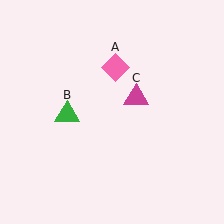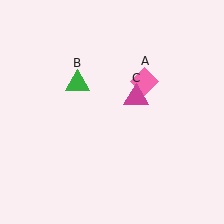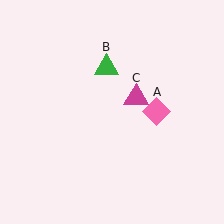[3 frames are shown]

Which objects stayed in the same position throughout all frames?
Magenta triangle (object C) remained stationary.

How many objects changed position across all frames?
2 objects changed position: pink diamond (object A), green triangle (object B).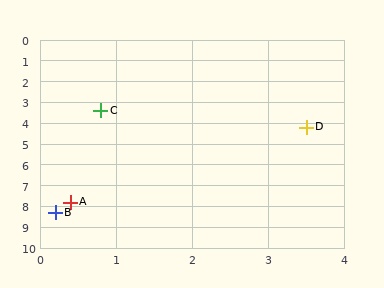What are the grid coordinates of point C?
Point C is at approximately (0.8, 3.4).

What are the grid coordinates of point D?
Point D is at approximately (3.5, 4.2).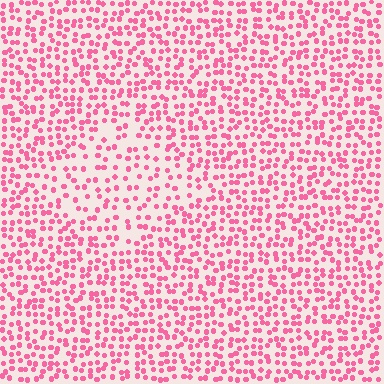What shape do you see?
I see a diamond.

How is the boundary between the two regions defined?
The boundary is defined by a change in element density (approximately 1.7x ratio). All elements are the same color, size, and shape.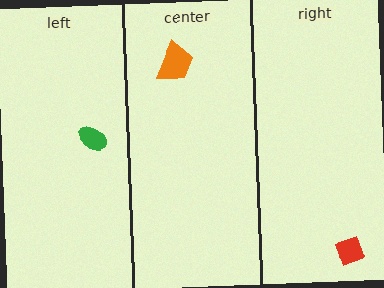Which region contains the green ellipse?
The left region.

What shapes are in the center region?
The orange trapezoid.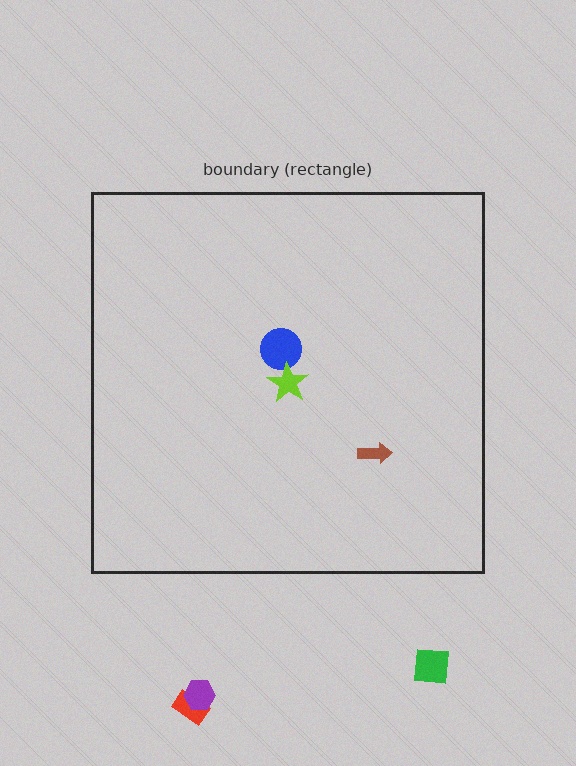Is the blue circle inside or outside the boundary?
Inside.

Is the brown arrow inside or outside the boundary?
Inside.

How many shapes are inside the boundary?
3 inside, 3 outside.